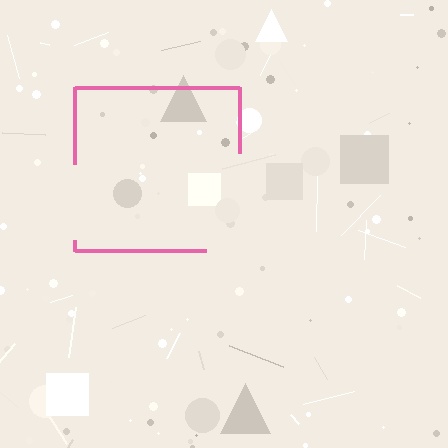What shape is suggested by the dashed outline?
The dashed outline suggests a square.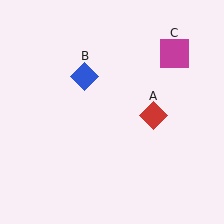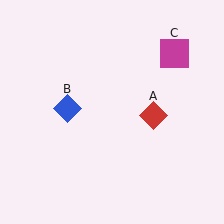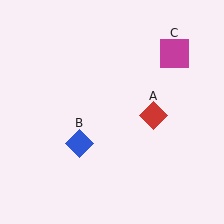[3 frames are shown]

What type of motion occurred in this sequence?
The blue diamond (object B) rotated counterclockwise around the center of the scene.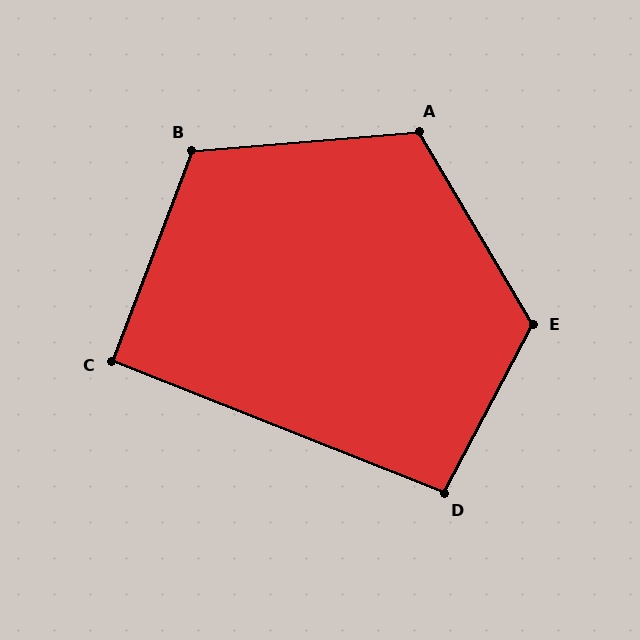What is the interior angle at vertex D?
Approximately 96 degrees (obtuse).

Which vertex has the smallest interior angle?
C, at approximately 91 degrees.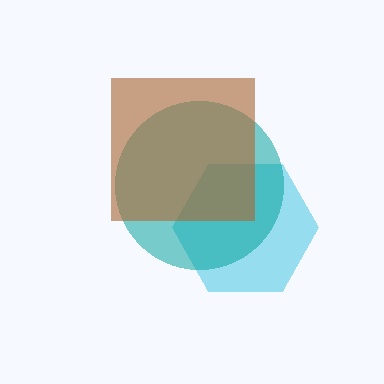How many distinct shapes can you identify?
There are 3 distinct shapes: a cyan hexagon, a teal circle, a brown square.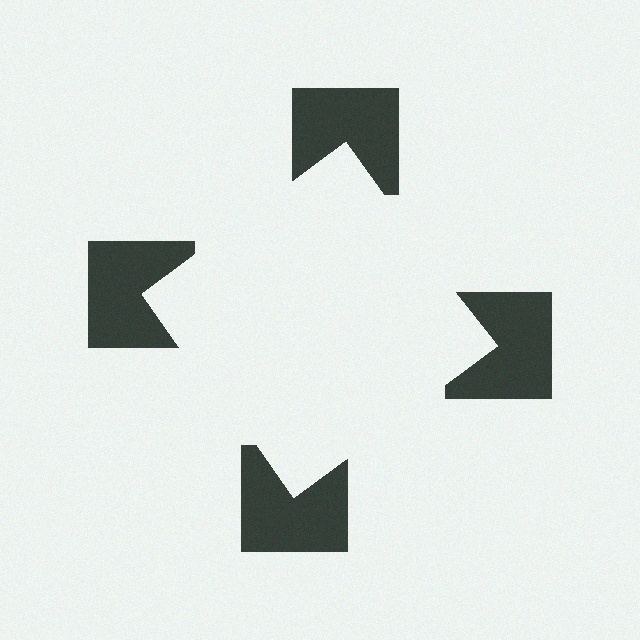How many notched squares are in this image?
There are 4 — one at each vertex of the illusory square.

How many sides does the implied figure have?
4 sides.